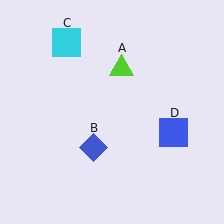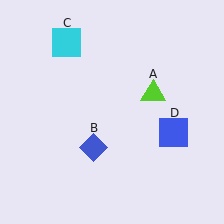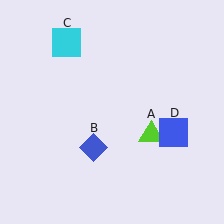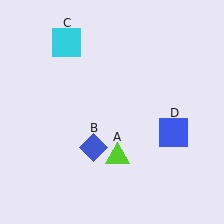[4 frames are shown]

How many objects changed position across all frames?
1 object changed position: lime triangle (object A).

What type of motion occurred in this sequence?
The lime triangle (object A) rotated clockwise around the center of the scene.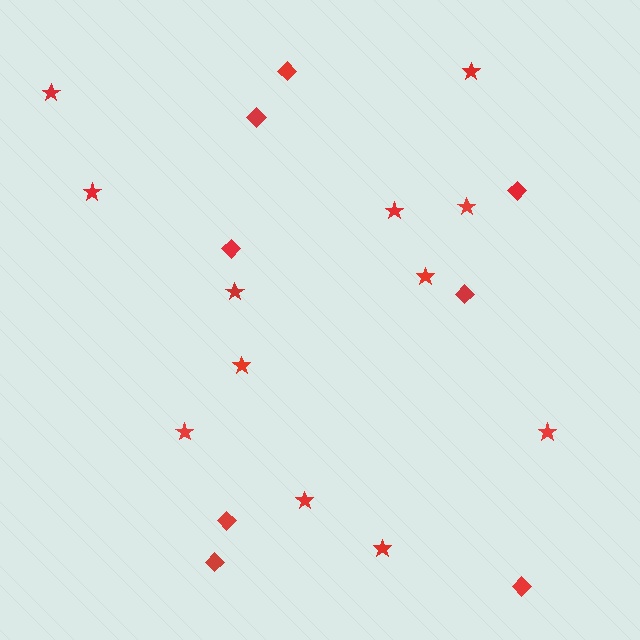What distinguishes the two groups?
There are 2 groups: one group of diamonds (8) and one group of stars (12).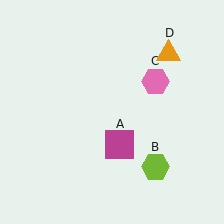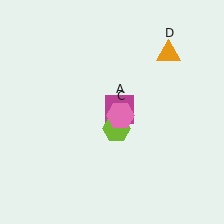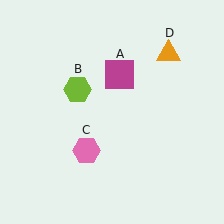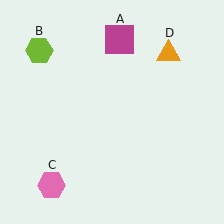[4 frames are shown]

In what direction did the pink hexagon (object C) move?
The pink hexagon (object C) moved down and to the left.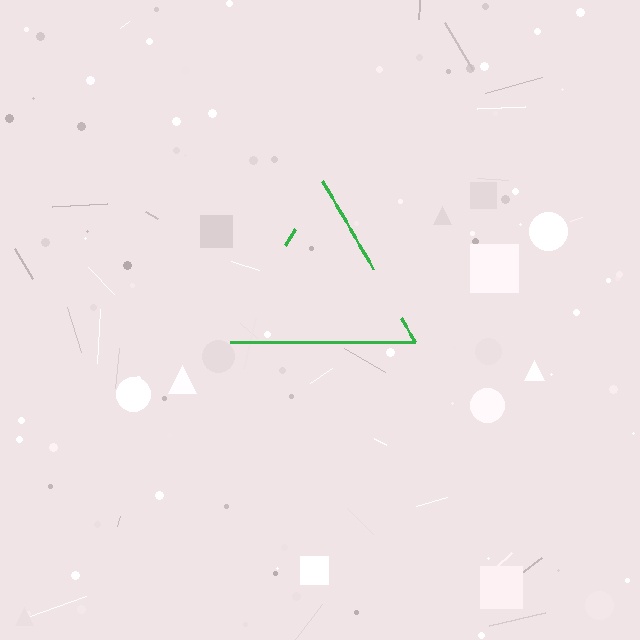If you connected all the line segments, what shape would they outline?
They would outline a triangle.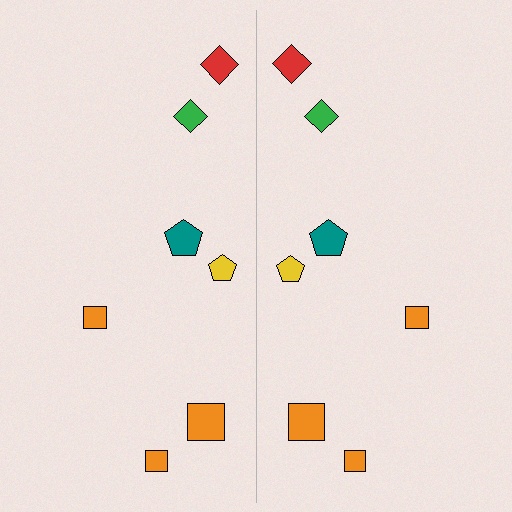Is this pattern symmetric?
Yes, this pattern has bilateral (reflection) symmetry.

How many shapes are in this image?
There are 14 shapes in this image.